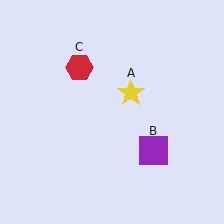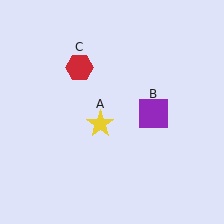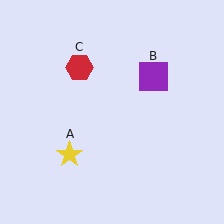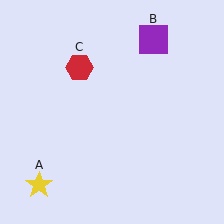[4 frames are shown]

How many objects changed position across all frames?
2 objects changed position: yellow star (object A), purple square (object B).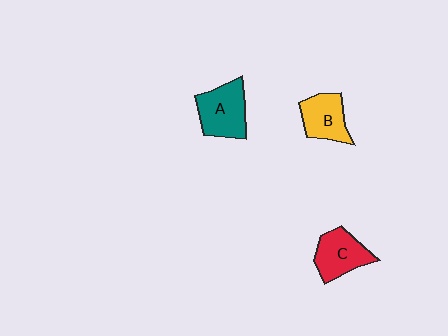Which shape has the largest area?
Shape A (teal).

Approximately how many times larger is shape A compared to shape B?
Approximately 1.2 times.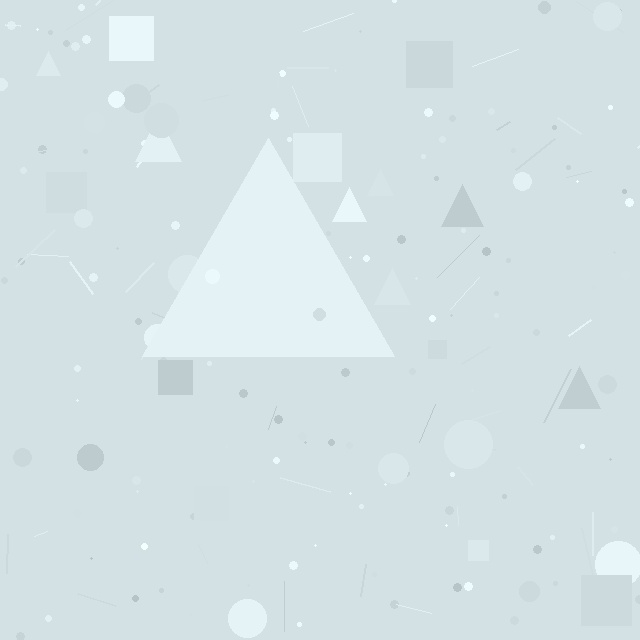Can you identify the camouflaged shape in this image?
The camouflaged shape is a triangle.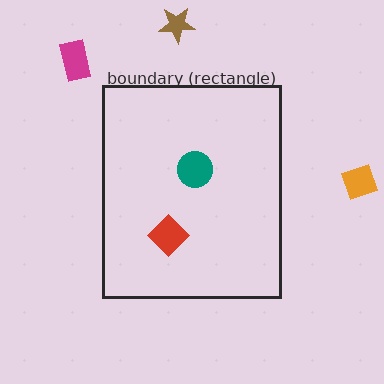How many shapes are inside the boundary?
2 inside, 3 outside.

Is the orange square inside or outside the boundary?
Outside.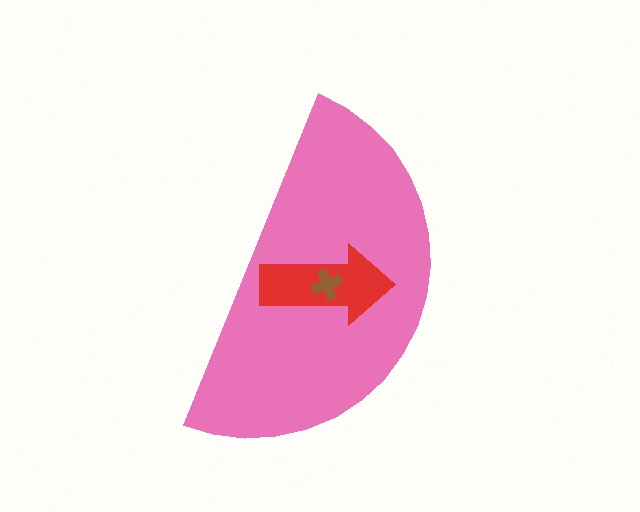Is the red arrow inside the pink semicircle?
Yes.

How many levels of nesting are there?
3.